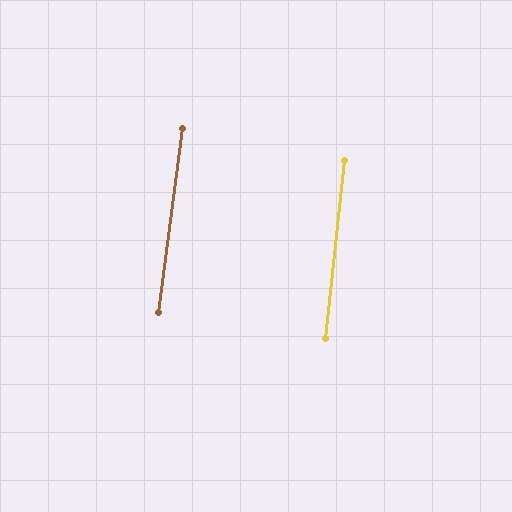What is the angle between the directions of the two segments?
Approximately 1 degree.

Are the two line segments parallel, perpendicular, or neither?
Parallel — their directions differ by only 1.2°.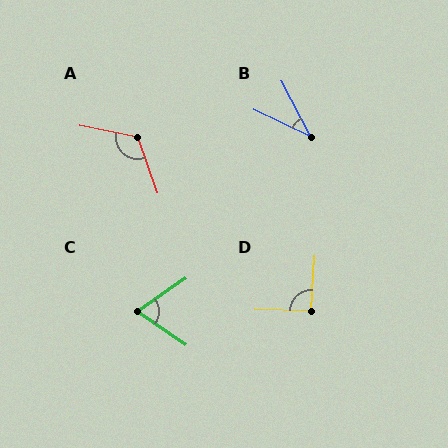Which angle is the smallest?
B, at approximately 37 degrees.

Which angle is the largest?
A, at approximately 121 degrees.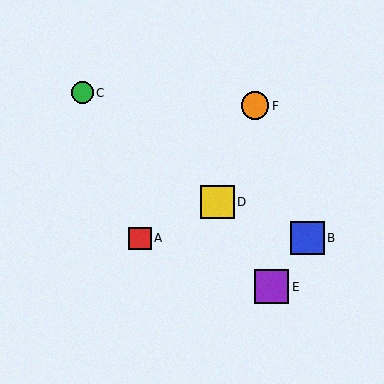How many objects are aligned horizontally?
2 objects (A, B) are aligned horizontally.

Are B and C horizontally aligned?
No, B is at y≈238 and C is at y≈93.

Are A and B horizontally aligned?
Yes, both are at y≈238.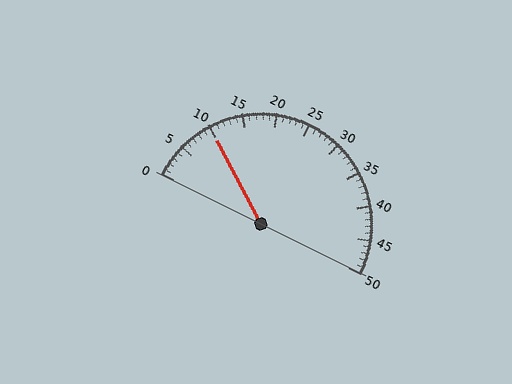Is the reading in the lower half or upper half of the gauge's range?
The reading is in the lower half of the range (0 to 50).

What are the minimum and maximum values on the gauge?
The gauge ranges from 0 to 50.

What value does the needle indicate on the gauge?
The needle indicates approximately 10.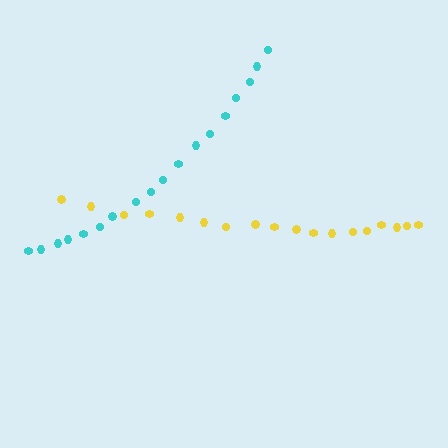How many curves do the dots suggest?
There are 2 distinct paths.